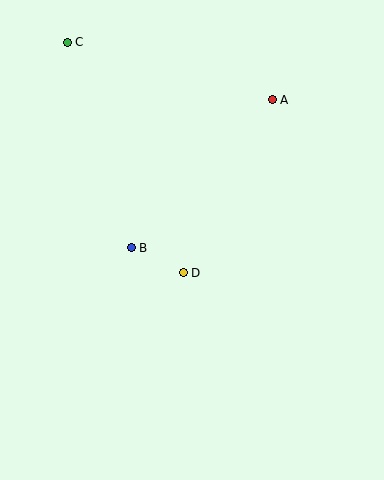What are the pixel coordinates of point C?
Point C is at (67, 42).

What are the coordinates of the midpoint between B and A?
The midpoint between B and A is at (202, 174).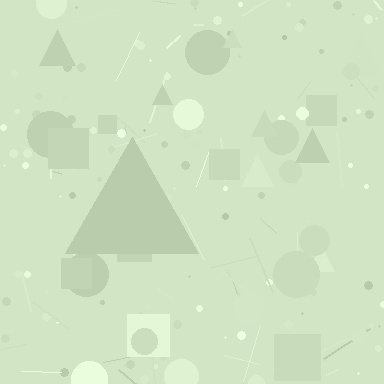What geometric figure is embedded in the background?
A triangle is embedded in the background.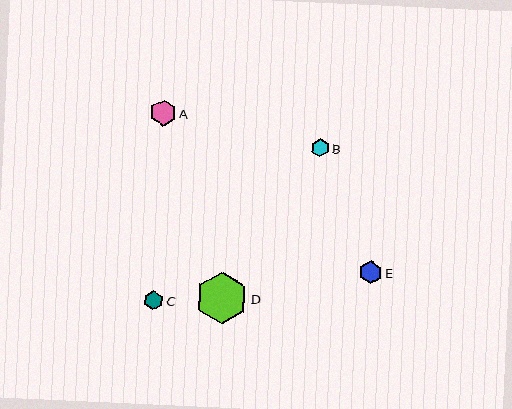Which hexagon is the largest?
Hexagon D is the largest with a size of approximately 52 pixels.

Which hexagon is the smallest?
Hexagon B is the smallest with a size of approximately 18 pixels.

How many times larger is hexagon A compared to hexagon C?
Hexagon A is approximately 1.3 times the size of hexagon C.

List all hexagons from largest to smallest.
From largest to smallest: D, A, E, C, B.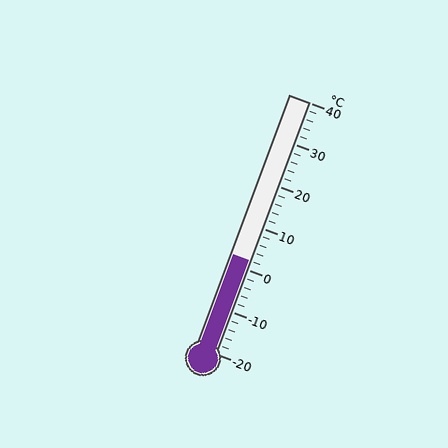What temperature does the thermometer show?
The thermometer shows approximately 2°C.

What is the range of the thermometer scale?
The thermometer scale ranges from -20°C to 40°C.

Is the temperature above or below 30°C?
The temperature is below 30°C.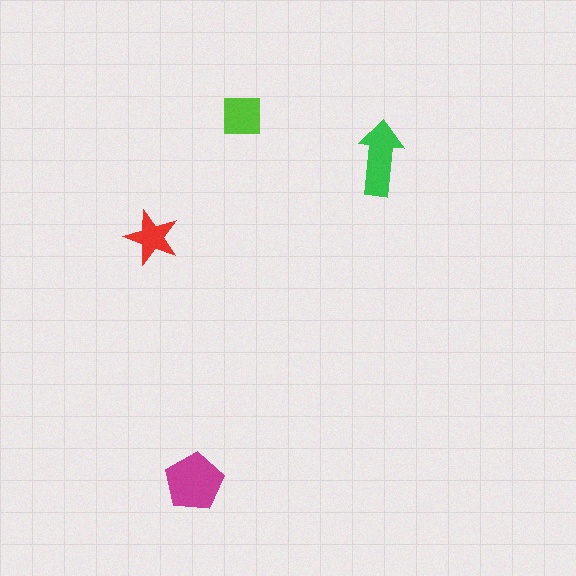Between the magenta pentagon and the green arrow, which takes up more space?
The magenta pentagon.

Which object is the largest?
The magenta pentagon.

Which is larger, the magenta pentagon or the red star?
The magenta pentagon.